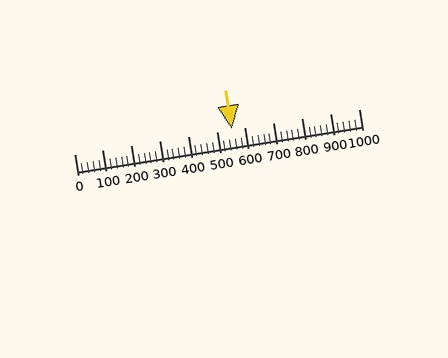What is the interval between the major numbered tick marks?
The major tick marks are spaced 100 units apart.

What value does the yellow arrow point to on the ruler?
The yellow arrow points to approximately 554.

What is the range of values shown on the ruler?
The ruler shows values from 0 to 1000.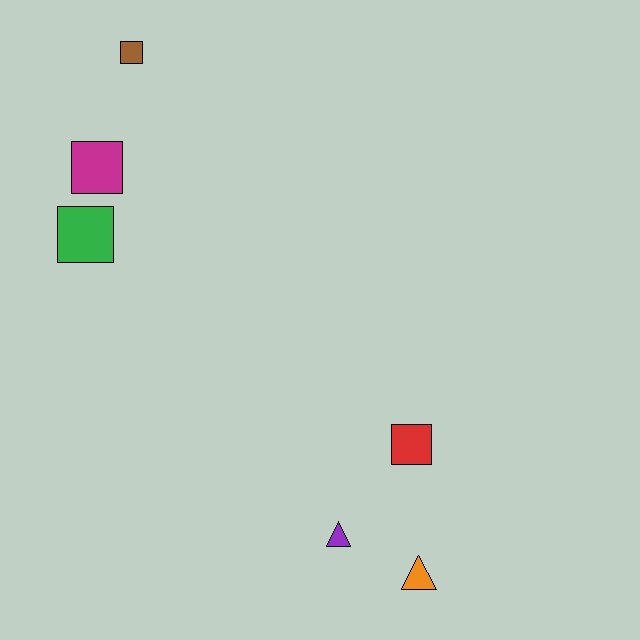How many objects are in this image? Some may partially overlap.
There are 6 objects.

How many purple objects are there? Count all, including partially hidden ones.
There is 1 purple object.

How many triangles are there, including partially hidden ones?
There are 2 triangles.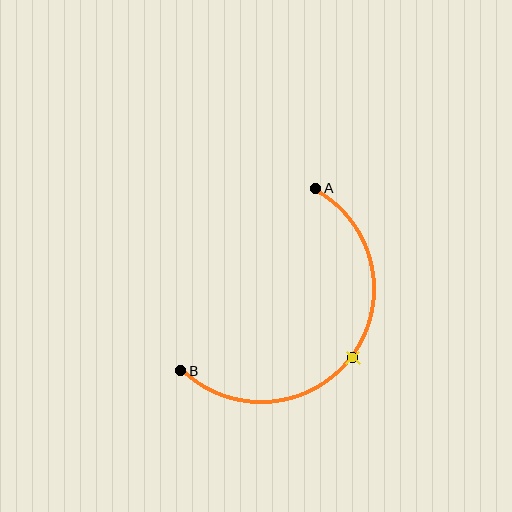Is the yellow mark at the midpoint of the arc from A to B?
Yes. The yellow mark lies on the arc at equal arc-length from both A and B — it is the arc midpoint.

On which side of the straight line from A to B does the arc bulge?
The arc bulges below and to the right of the straight line connecting A and B.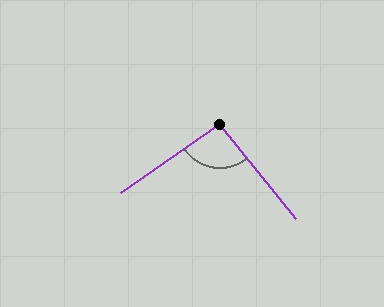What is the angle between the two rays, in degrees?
Approximately 94 degrees.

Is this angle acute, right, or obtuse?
It is approximately a right angle.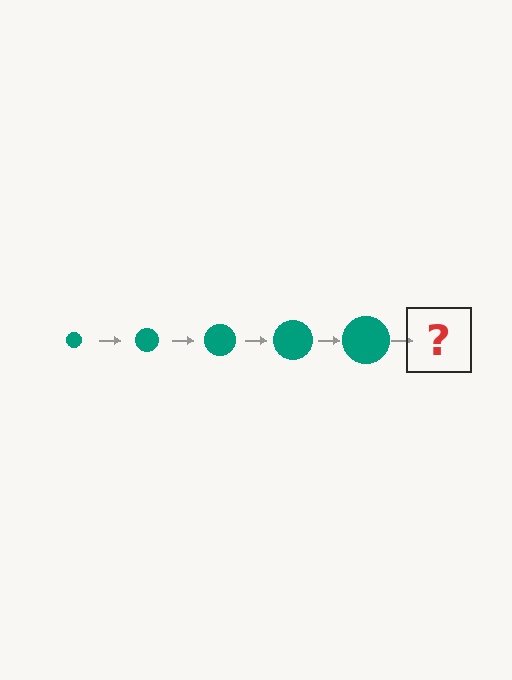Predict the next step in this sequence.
The next step is a teal circle, larger than the previous one.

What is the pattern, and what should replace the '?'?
The pattern is that the circle gets progressively larger each step. The '?' should be a teal circle, larger than the previous one.